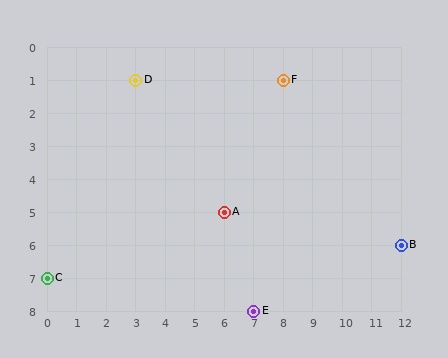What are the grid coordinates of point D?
Point D is at grid coordinates (3, 1).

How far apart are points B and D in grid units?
Points B and D are 9 columns and 5 rows apart (about 10.3 grid units diagonally).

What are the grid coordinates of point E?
Point E is at grid coordinates (7, 8).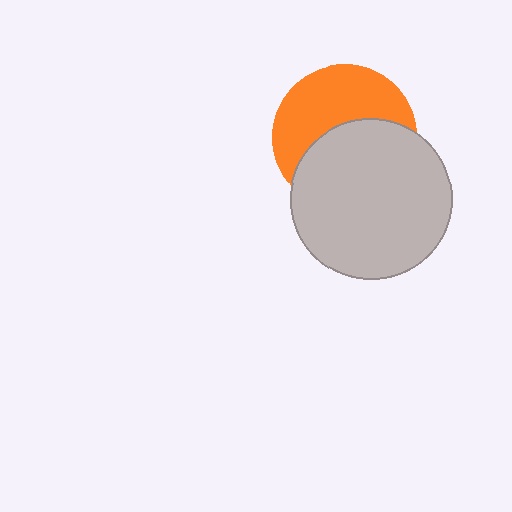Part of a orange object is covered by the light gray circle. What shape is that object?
It is a circle.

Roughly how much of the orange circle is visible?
About half of it is visible (roughly 49%).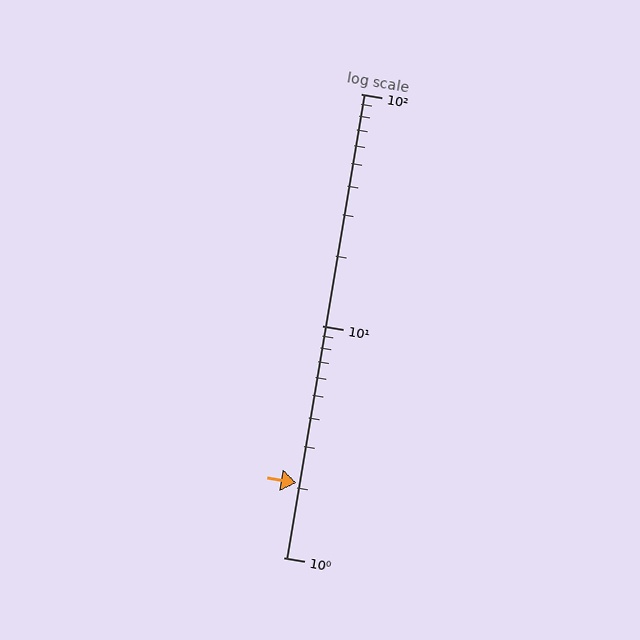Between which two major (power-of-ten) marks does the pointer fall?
The pointer is between 1 and 10.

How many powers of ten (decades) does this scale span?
The scale spans 2 decades, from 1 to 100.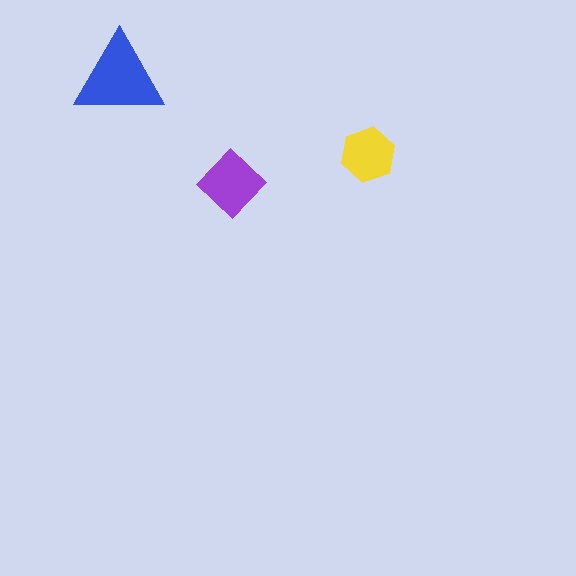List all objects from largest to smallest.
The blue triangle, the purple diamond, the yellow hexagon.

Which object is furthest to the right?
The yellow hexagon is rightmost.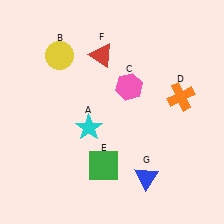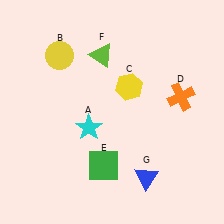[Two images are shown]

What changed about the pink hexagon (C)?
In Image 1, C is pink. In Image 2, it changed to yellow.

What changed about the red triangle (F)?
In Image 1, F is red. In Image 2, it changed to lime.